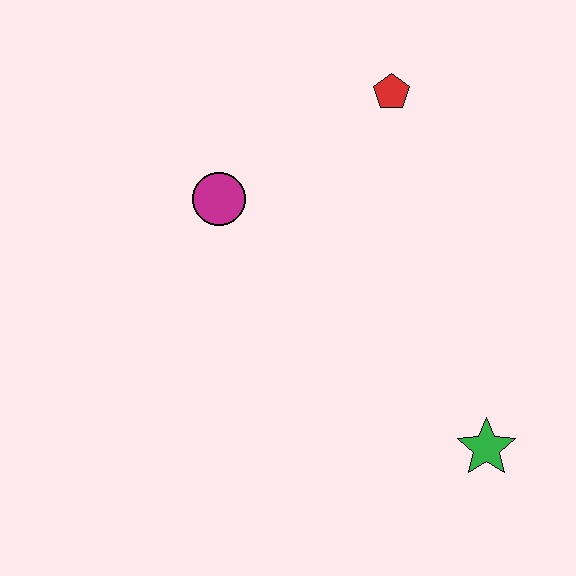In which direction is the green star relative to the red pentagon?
The green star is below the red pentagon.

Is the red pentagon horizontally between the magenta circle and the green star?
Yes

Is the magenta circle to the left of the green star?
Yes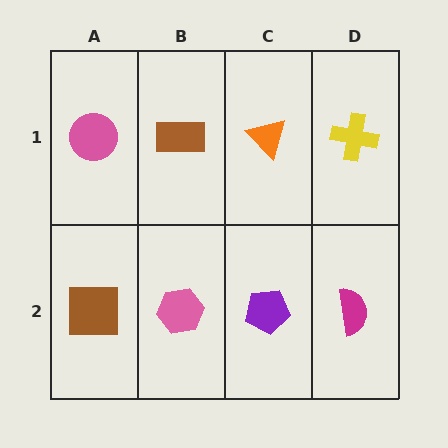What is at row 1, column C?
An orange triangle.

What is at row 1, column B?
A brown rectangle.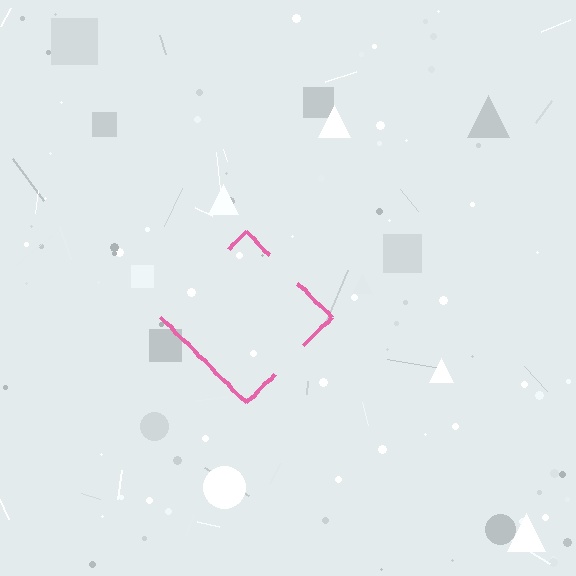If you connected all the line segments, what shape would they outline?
They would outline a diamond.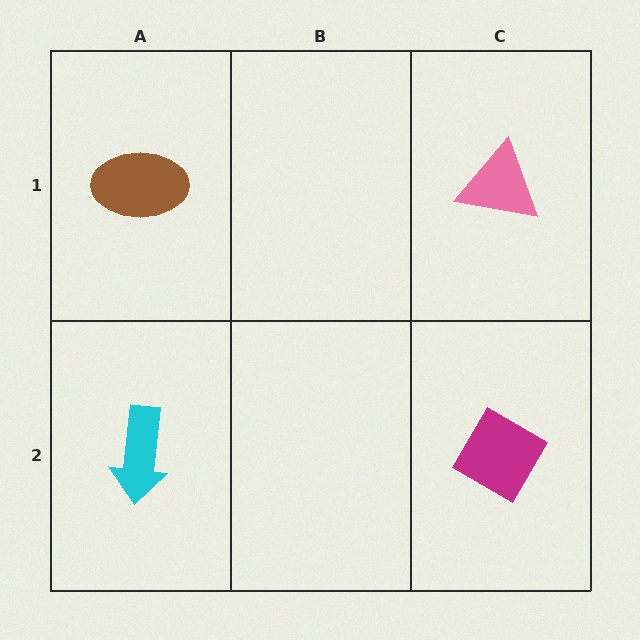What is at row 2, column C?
A magenta diamond.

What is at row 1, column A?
A brown ellipse.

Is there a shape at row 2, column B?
No, that cell is empty.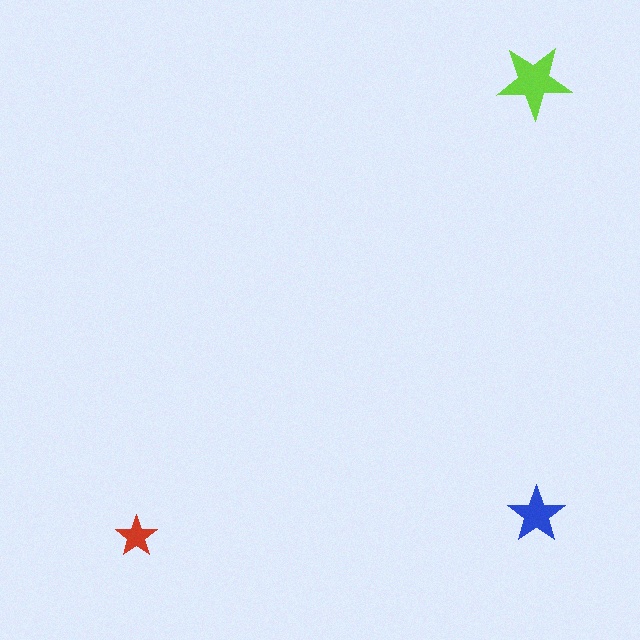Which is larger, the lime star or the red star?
The lime one.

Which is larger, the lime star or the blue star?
The lime one.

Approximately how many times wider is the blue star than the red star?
About 1.5 times wider.